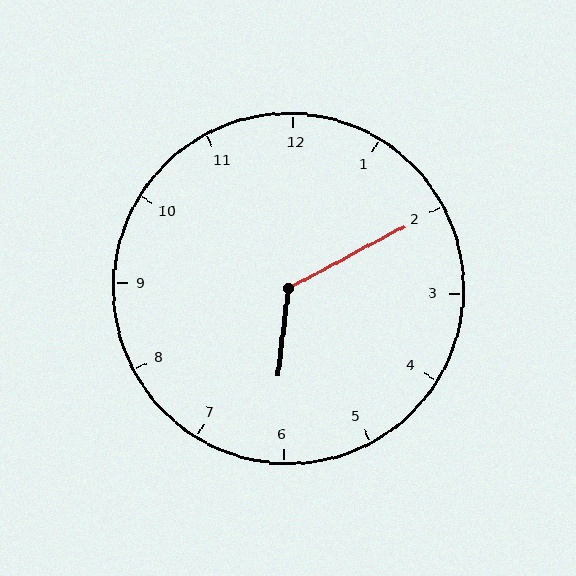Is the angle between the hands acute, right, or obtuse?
It is obtuse.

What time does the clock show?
6:10.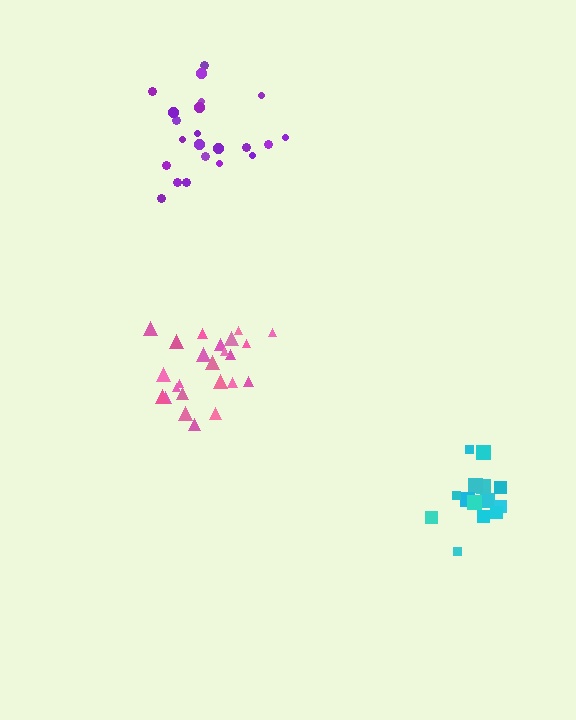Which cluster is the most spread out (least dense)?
Purple.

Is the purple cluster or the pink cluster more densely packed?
Pink.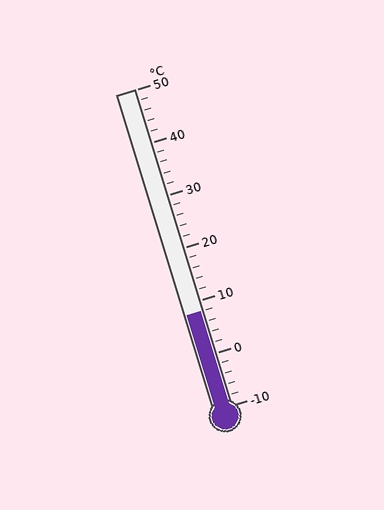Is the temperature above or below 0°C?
The temperature is above 0°C.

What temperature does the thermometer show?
The thermometer shows approximately 8°C.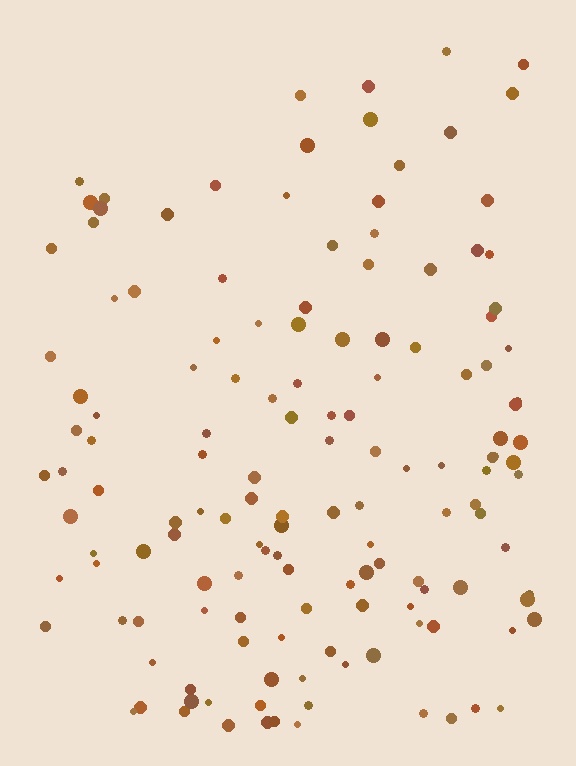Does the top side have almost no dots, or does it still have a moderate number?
Still a moderate number, just noticeably fewer than the bottom.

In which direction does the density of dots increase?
From top to bottom, with the bottom side densest.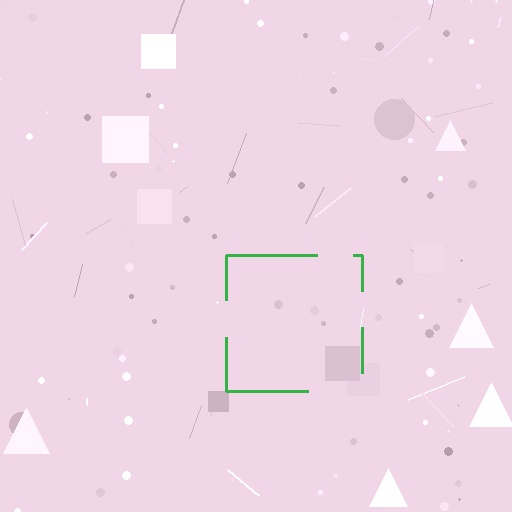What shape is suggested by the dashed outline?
The dashed outline suggests a square.